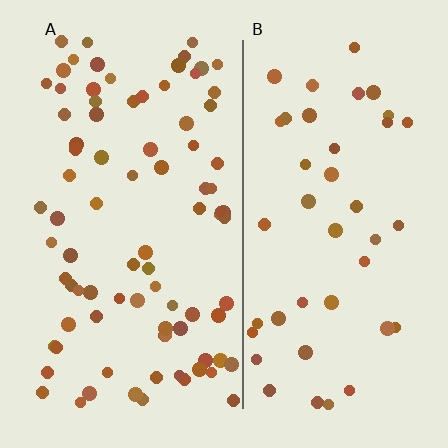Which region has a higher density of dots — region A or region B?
A (the left).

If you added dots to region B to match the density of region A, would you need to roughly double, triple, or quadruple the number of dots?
Approximately double.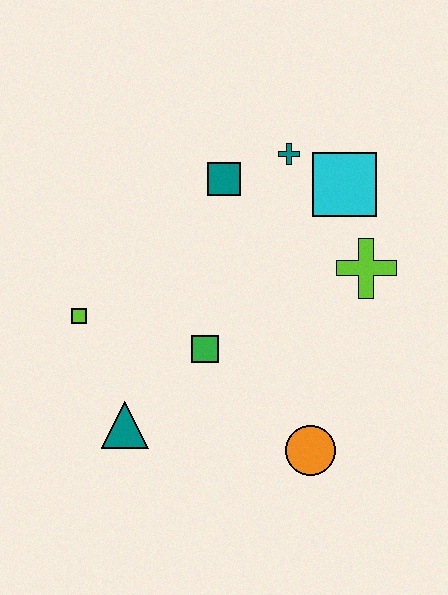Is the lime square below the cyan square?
Yes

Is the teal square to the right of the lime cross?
No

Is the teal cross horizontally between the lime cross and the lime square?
Yes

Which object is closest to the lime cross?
The cyan square is closest to the lime cross.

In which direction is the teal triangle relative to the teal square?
The teal triangle is below the teal square.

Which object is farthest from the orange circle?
The teal cross is farthest from the orange circle.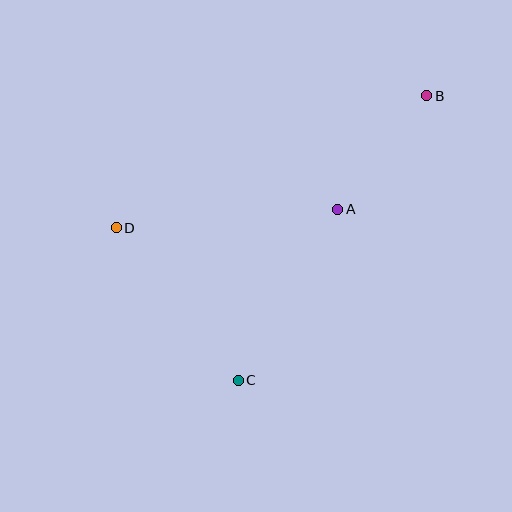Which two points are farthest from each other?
Points B and C are farthest from each other.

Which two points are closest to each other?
Points A and B are closest to each other.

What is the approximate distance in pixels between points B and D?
The distance between B and D is approximately 338 pixels.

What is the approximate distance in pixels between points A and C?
The distance between A and C is approximately 198 pixels.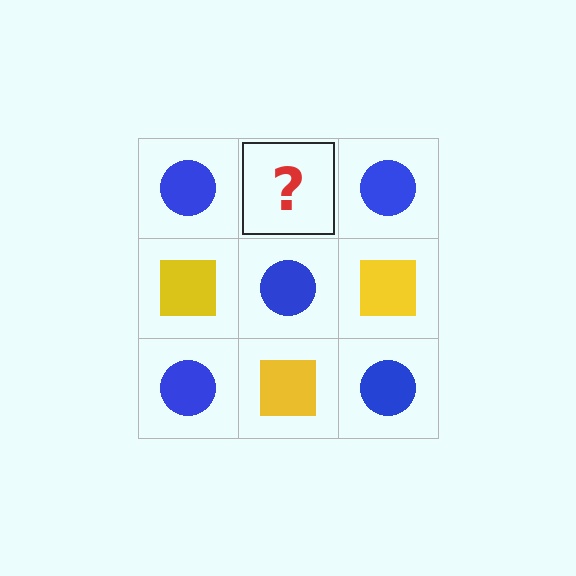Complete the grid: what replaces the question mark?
The question mark should be replaced with a yellow square.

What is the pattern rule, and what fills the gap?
The rule is that it alternates blue circle and yellow square in a checkerboard pattern. The gap should be filled with a yellow square.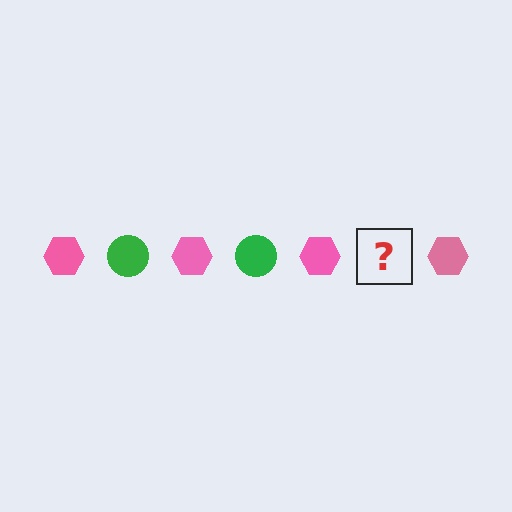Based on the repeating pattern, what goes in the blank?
The blank should be a green circle.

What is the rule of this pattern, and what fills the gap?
The rule is that the pattern alternates between pink hexagon and green circle. The gap should be filled with a green circle.